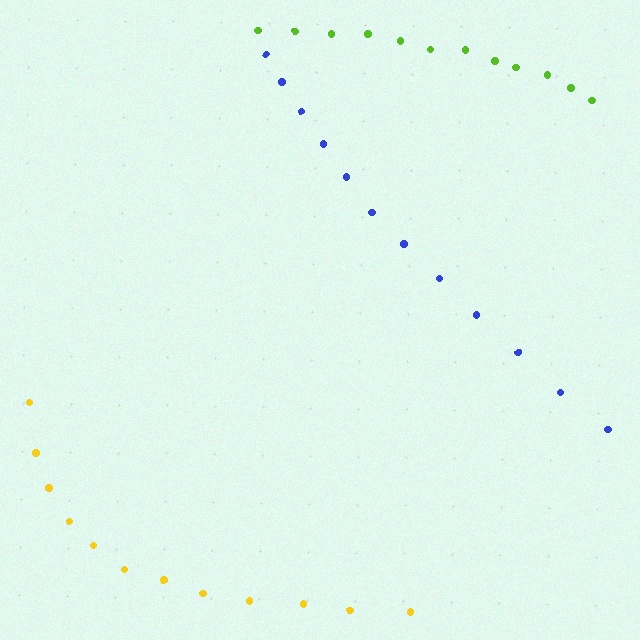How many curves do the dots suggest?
There are 3 distinct paths.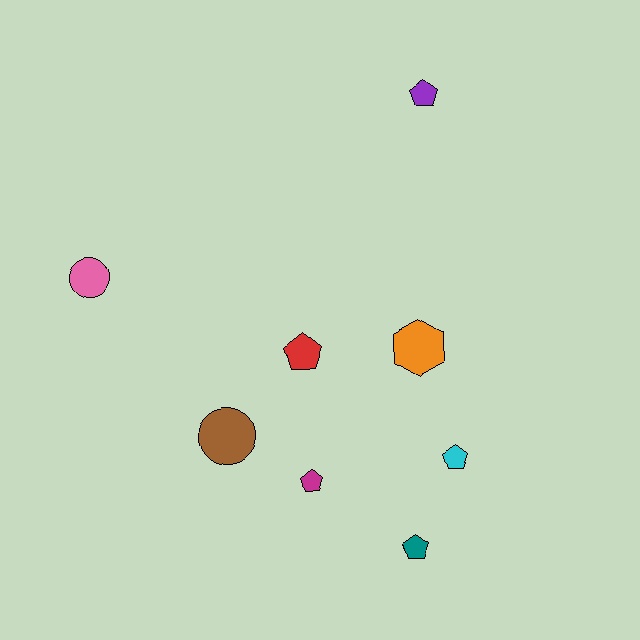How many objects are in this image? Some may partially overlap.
There are 8 objects.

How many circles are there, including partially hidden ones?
There are 2 circles.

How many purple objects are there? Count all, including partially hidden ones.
There is 1 purple object.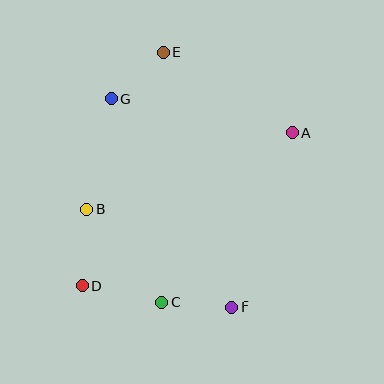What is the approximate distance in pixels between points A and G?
The distance between A and G is approximately 185 pixels.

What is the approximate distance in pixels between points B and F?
The distance between B and F is approximately 175 pixels.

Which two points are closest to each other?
Points E and G are closest to each other.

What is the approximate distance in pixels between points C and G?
The distance between C and G is approximately 210 pixels.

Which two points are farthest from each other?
Points E and F are farthest from each other.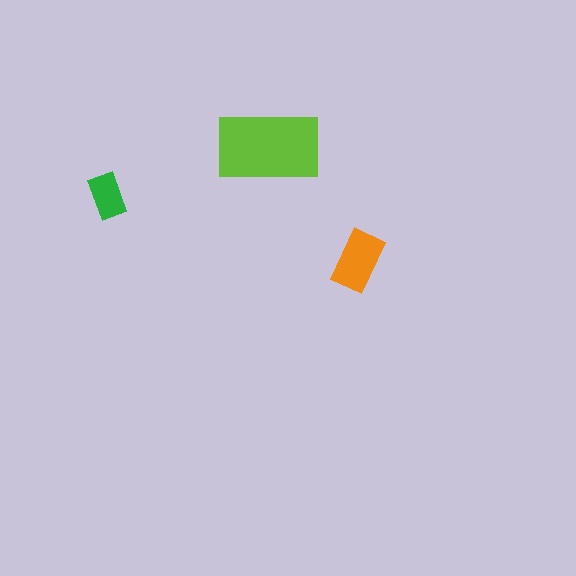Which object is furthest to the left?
The green rectangle is leftmost.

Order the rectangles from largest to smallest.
the lime one, the orange one, the green one.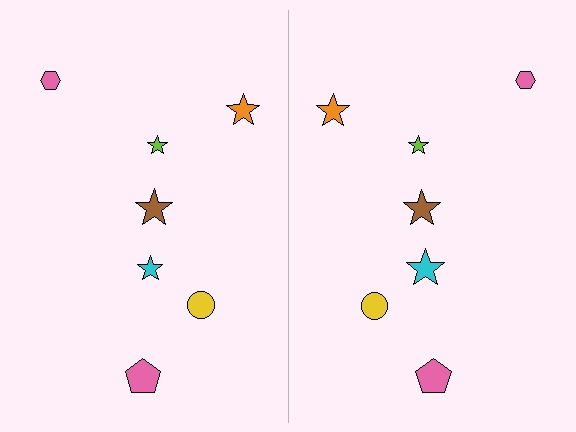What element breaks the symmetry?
The cyan star on the right side has a different size than its mirror counterpart.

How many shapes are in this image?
There are 14 shapes in this image.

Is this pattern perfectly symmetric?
No, the pattern is not perfectly symmetric. The cyan star on the right side has a different size than its mirror counterpart.